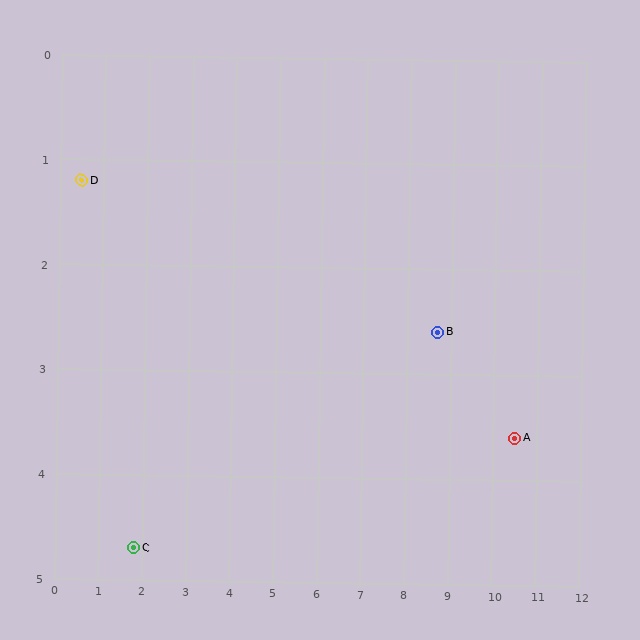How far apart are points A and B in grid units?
Points A and B are about 2.1 grid units apart.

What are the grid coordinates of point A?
Point A is at approximately (10.5, 3.6).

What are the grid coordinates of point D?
Point D is at approximately (0.5, 1.2).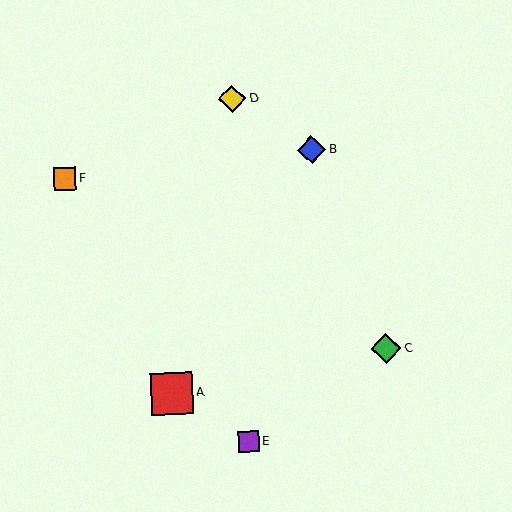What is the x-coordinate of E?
Object E is at x≈248.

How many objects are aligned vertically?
2 objects (D, E) are aligned vertically.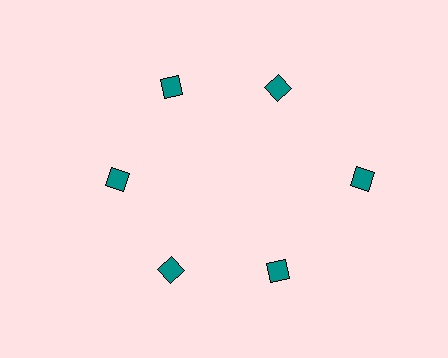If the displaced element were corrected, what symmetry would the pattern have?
It would have 6-fold rotational symmetry — the pattern would map onto itself every 60 degrees.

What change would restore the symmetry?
The symmetry would be restored by moving it inward, back onto the ring so that all 6 diamonds sit at equal angles and equal distance from the center.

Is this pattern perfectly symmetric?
No. The 6 teal diamonds are arranged in a ring, but one element near the 3 o'clock position is pushed outward from the center, breaking the 6-fold rotational symmetry.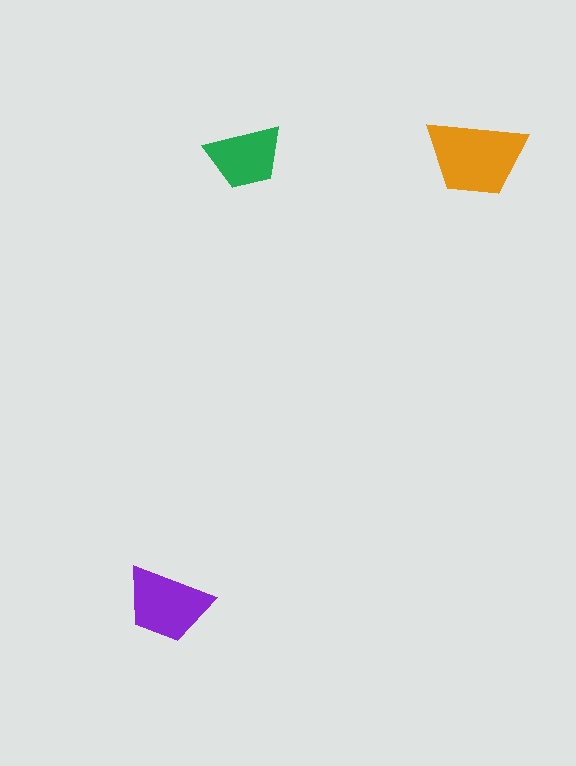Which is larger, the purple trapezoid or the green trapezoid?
The purple one.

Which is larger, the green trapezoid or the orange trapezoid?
The orange one.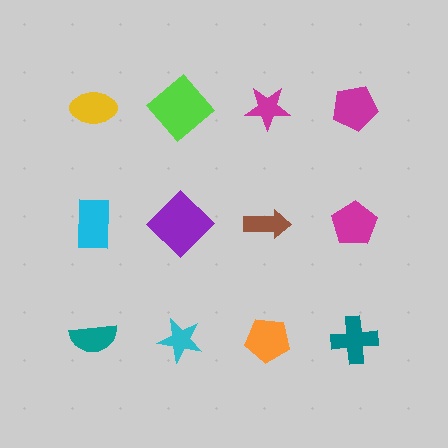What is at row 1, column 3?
A magenta star.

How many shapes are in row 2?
4 shapes.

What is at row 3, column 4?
A teal cross.